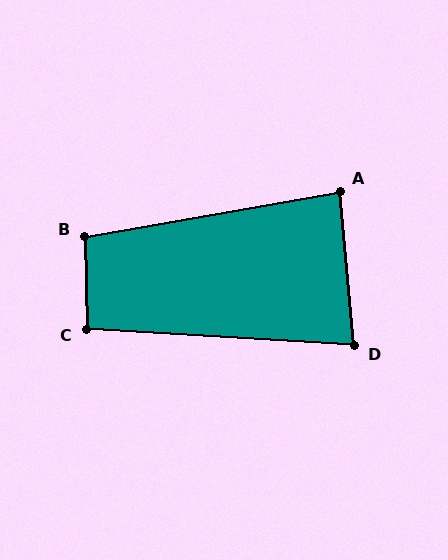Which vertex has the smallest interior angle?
D, at approximately 81 degrees.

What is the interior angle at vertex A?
Approximately 85 degrees (approximately right).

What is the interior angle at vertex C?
Approximately 95 degrees (approximately right).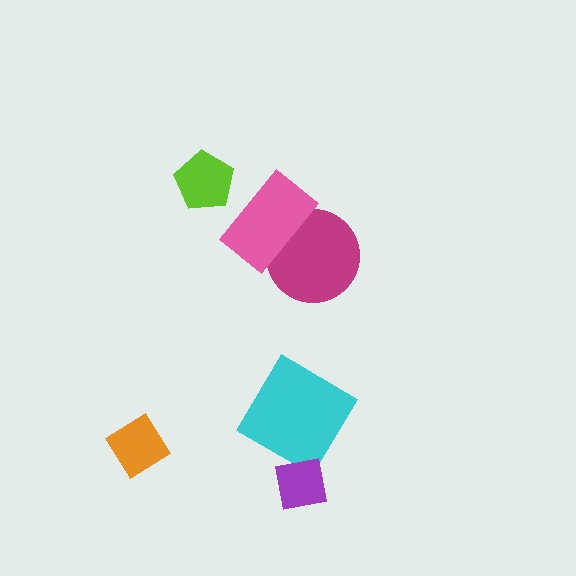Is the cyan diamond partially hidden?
No, no other shape covers it.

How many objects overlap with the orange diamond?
0 objects overlap with the orange diamond.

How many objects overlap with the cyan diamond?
0 objects overlap with the cyan diamond.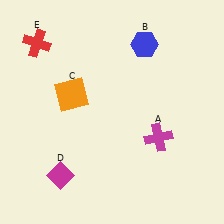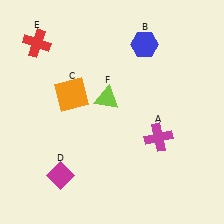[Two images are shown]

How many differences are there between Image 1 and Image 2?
There is 1 difference between the two images.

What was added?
A lime triangle (F) was added in Image 2.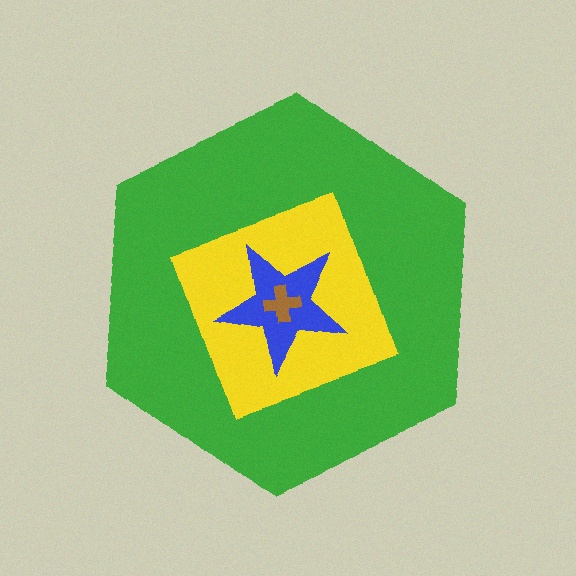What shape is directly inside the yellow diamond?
The blue star.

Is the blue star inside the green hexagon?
Yes.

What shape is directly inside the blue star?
The brown cross.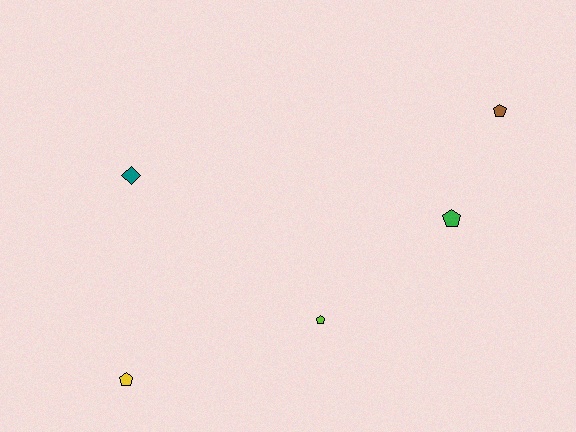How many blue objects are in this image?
There are no blue objects.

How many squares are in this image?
There are no squares.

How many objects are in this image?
There are 5 objects.